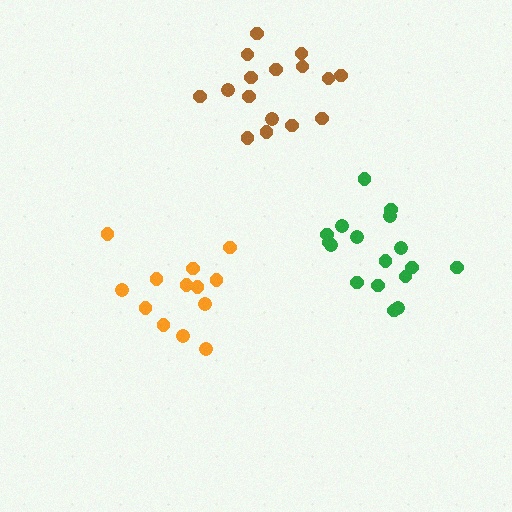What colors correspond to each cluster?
The clusters are colored: green, orange, brown.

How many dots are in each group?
Group 1: 17 dots, Group 2: 13 dots, Group 3: 16 dots (46 total).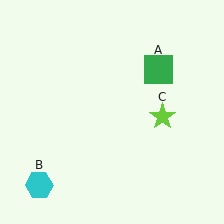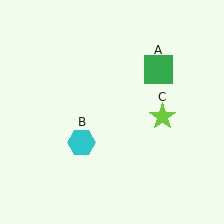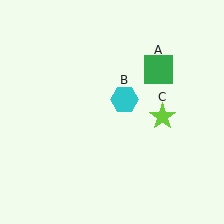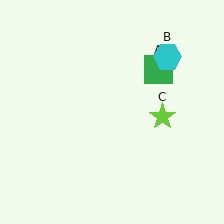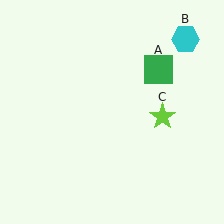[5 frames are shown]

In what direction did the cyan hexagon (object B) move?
The cyan hexagon (object B) moved up and to the right.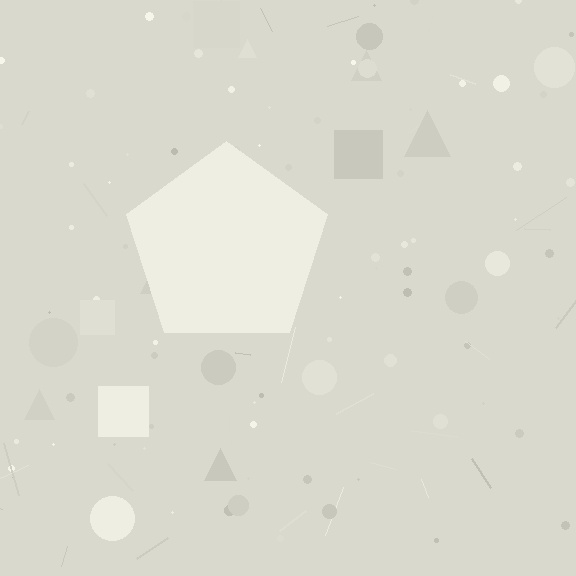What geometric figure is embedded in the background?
A pentagon is embedded in the background.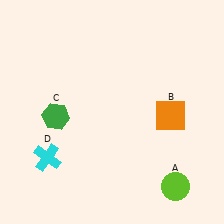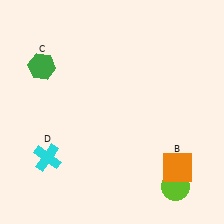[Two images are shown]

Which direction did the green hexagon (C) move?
The green hexagon (C) moved up.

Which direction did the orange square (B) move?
The orange square (B) moved down.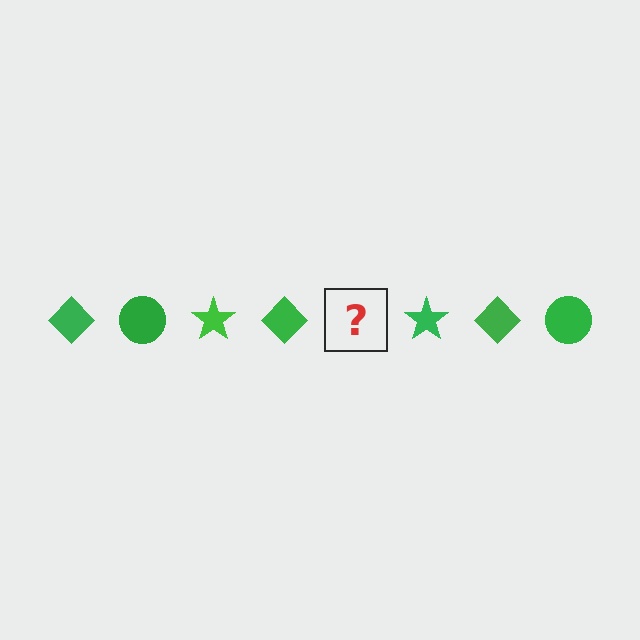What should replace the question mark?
The question mark should be replaced with a green circle.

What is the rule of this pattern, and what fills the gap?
The rule is that the pattern cycles through diamond, circle, star shapes in green. The gap should be filled with a green circle.